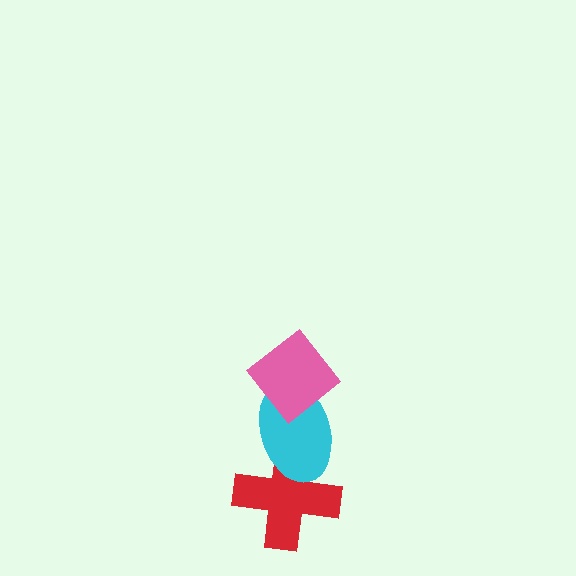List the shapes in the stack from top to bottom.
From top to bottom: the pink diamond, the cyan ellipse, the red cross.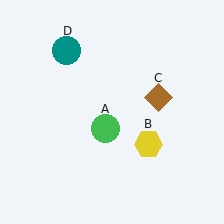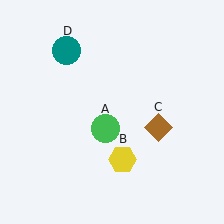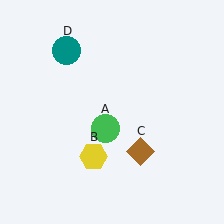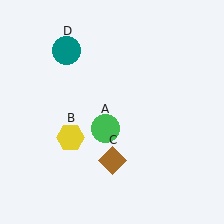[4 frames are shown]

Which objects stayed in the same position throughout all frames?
Green circle (object A) and teal circle (object D) remained stationary.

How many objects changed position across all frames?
2 objects changed position: yellow hexagon (object B), brown diamond (object C).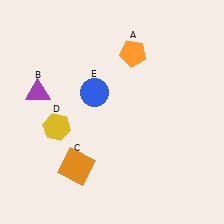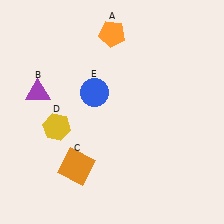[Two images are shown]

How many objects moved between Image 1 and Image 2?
1 object moved between the two images.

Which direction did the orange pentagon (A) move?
The orange pentagon (A) moved left.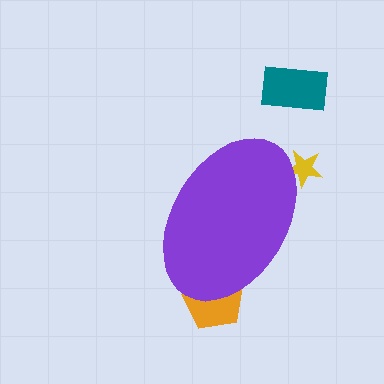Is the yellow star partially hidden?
Yes, the yellow star is partially hidden behind the purple ellipse.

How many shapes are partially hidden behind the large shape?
2 shapes are partially hidden.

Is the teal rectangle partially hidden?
No, the teal rectangle is fully visible.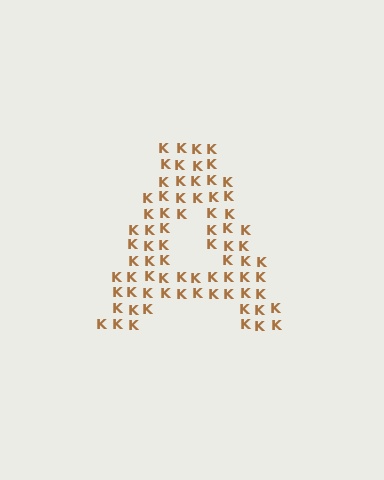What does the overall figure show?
The overall figure shows the letter A.